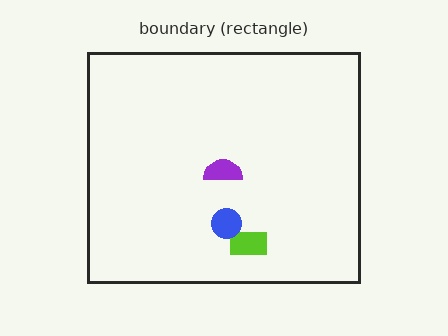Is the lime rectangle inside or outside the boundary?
Inside.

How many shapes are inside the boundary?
3 inside, 0 outside.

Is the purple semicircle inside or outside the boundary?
Inside.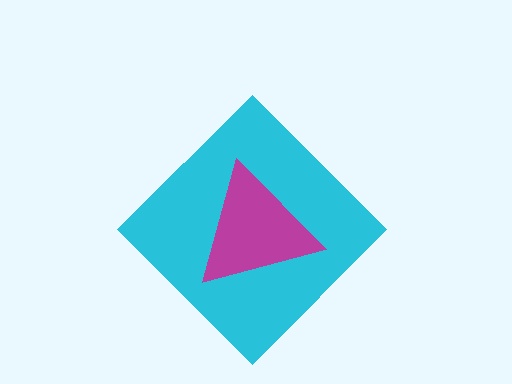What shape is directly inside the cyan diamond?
The magenta triangle.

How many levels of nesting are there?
2.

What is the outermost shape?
The cyan diamond.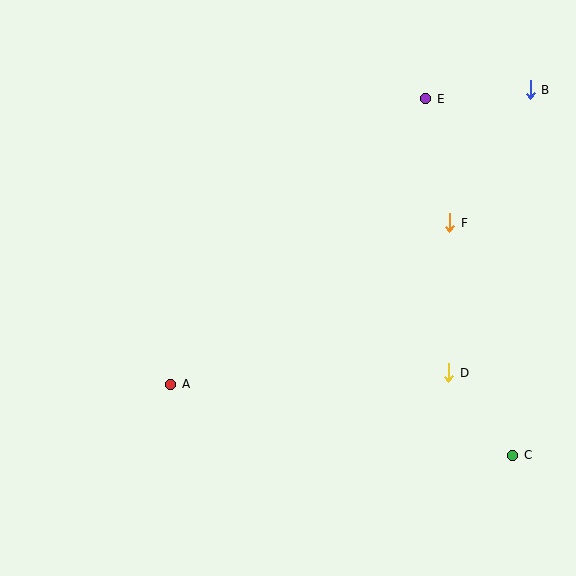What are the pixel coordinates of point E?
Point E is at (426, 99).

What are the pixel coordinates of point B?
Point B is at (530, 90).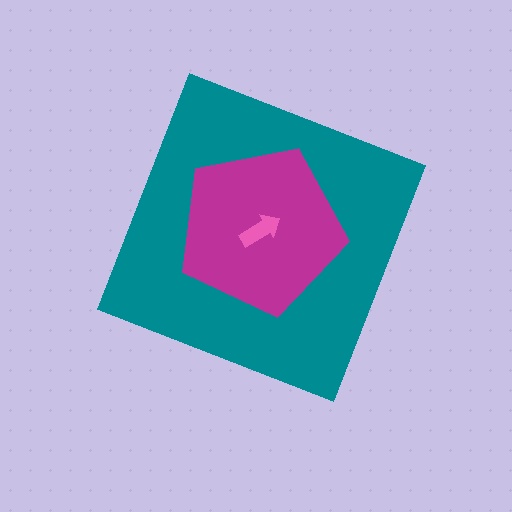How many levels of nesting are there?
3.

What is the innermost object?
The pink arrow.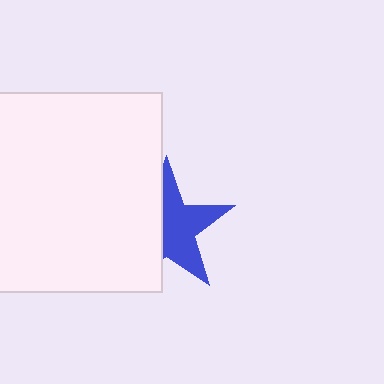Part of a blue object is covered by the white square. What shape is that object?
It is a star.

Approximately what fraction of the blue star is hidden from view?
Roughly 45% of the blue star is hidden behind the white square.